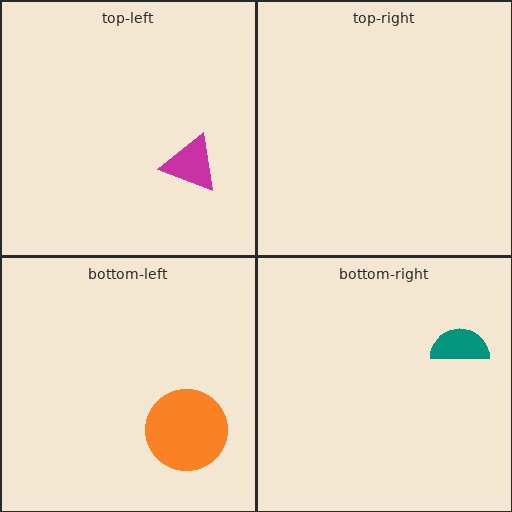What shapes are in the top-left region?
The magenta triangle.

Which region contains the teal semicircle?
The bottom-right region.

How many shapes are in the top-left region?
1.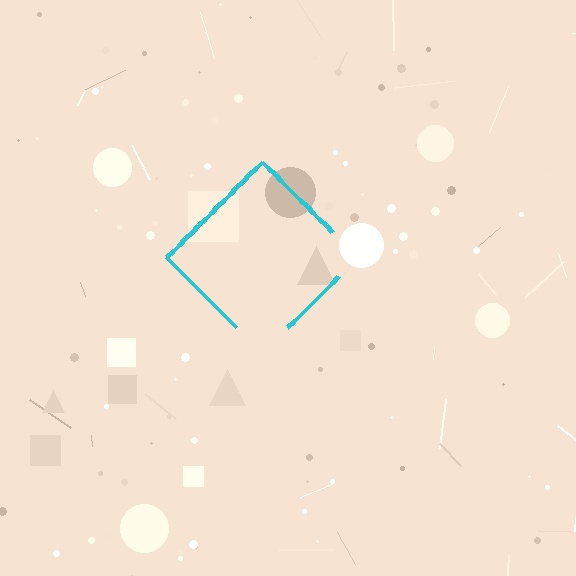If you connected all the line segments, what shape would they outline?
They would outline a diamond.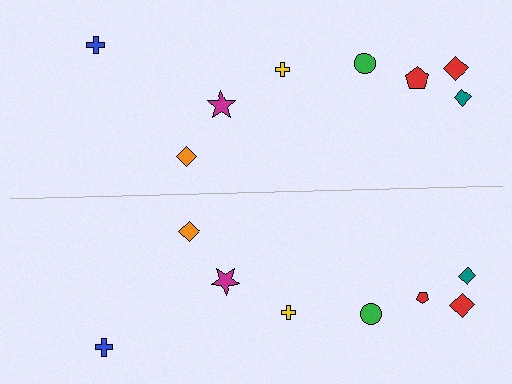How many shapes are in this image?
There are 16 shapes in this image.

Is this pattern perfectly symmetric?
No, the pattern is not perfectly symmetric. The red pentagon on the bottom side has a different size than its mirror counterpart.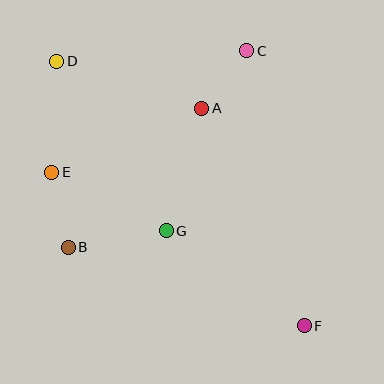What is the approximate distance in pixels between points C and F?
The distance between C and F is approximately 281 pixels.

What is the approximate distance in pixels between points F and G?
The distance between F and G is approximately 168 pixels.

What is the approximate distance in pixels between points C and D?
The distance between C and D is approximately 190 pixels.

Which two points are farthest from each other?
Points D and F are farthest from each other.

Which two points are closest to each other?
Points A and C are closest to each other.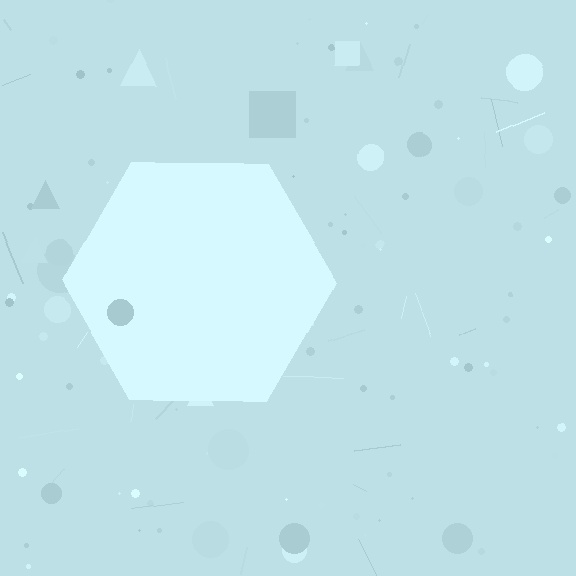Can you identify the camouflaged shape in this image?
The camouflaged shape is a hexagon.